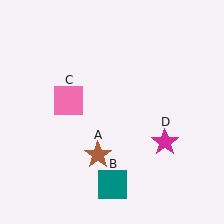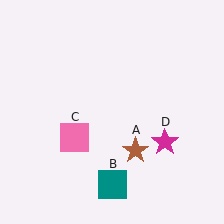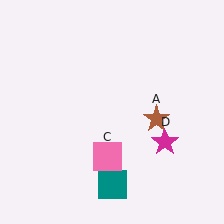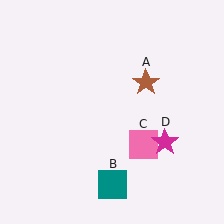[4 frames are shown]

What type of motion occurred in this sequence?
The brown star (object A), pink square (object C) rotated counterclockwise around the center of the scene.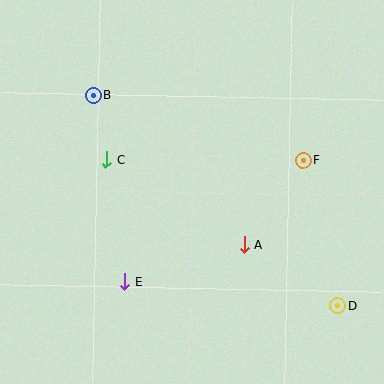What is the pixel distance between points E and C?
The distance between E and C is 123 pixels.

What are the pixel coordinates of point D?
Point D is at (338, 306).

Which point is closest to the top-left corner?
Point B is closest to the top-left corner.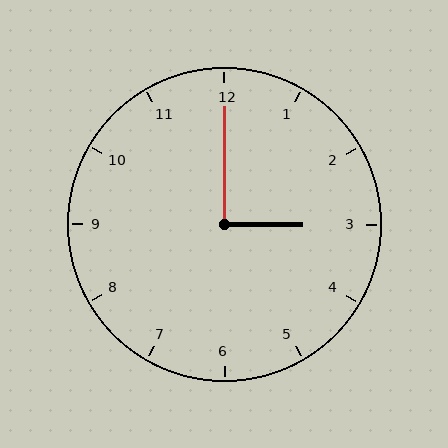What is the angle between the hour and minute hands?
Approximately 90 degrees.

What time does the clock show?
3:00.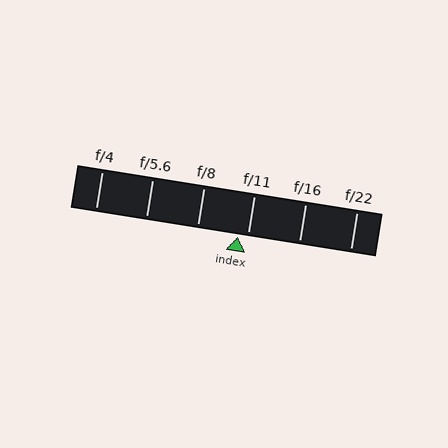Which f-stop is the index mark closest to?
The index mark is closest to f/11.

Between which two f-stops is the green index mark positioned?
The index mark is between f/8 and f/11.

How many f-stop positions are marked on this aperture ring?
There are 6 f-stop positions marked.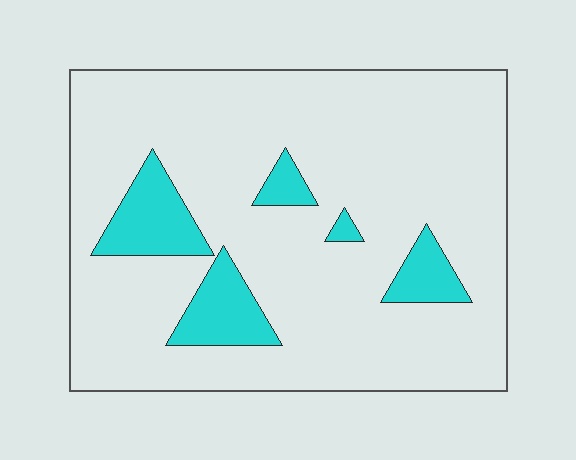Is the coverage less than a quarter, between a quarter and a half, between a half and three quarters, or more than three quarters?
Less than a quarter.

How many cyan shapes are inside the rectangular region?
5.